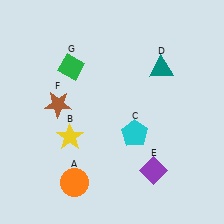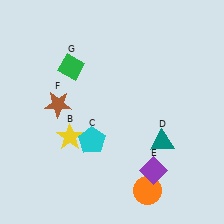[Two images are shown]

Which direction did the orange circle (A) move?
The orange circle (A) moved right.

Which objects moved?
The objects that moved are: the orange circle (A), the cyan pentagon (C), the teal triangle (D).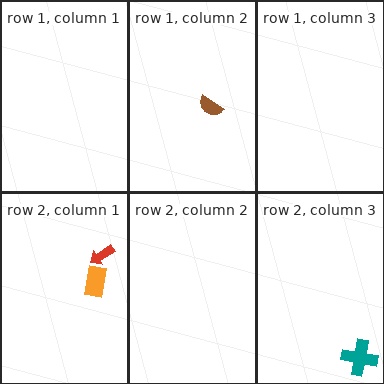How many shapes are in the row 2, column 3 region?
1.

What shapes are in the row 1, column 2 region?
The brown semicircle.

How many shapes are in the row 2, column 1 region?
2.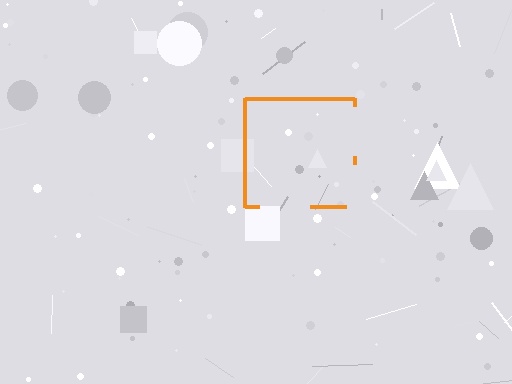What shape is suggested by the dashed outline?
The dashed outline suggests a square.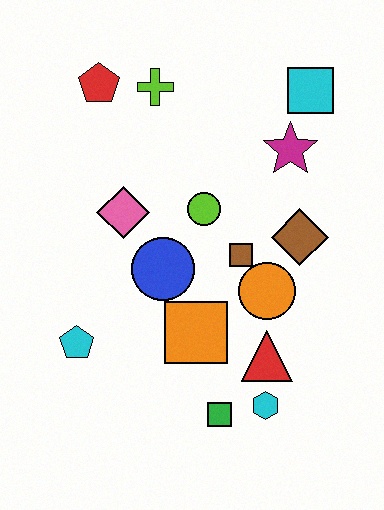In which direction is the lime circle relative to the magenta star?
The lime circle is to the left of the magenta star.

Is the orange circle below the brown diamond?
Yes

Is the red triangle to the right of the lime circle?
Yes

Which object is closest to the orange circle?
The brown square is closest to the orange circle.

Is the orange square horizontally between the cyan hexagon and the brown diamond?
No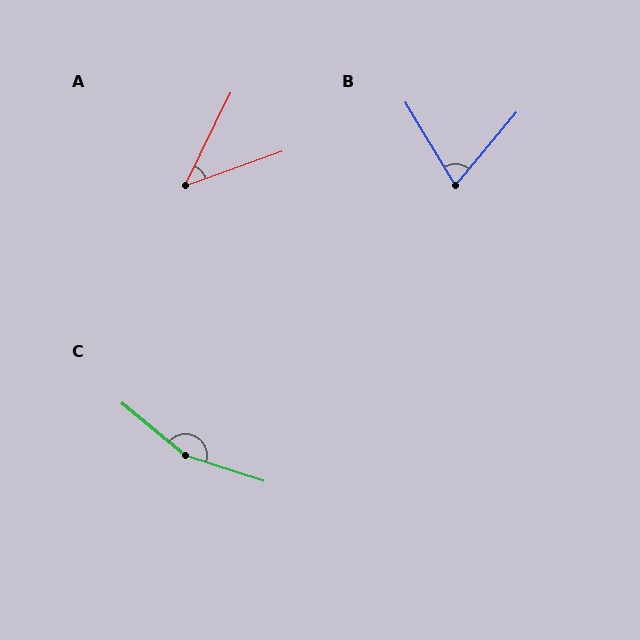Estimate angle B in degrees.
Approximately 71 degrees.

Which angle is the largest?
C, at approximately 158 degrees.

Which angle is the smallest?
A, at approximately 44 degrees.